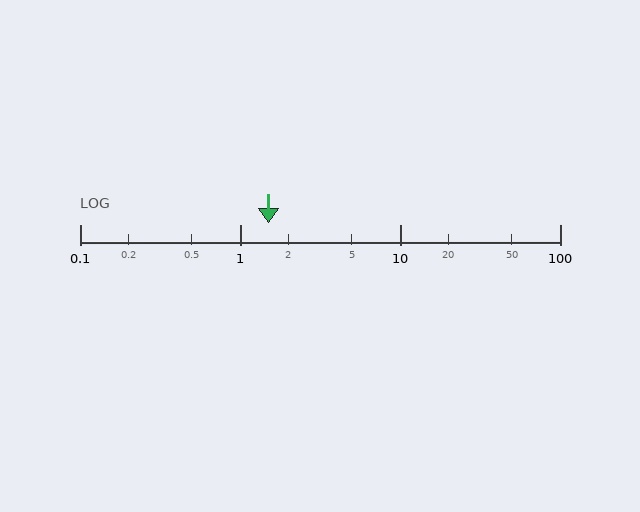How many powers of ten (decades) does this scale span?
The scale spans 3 decades, from 0.1 to 100.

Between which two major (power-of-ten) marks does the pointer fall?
The pointer is between 1 and 10.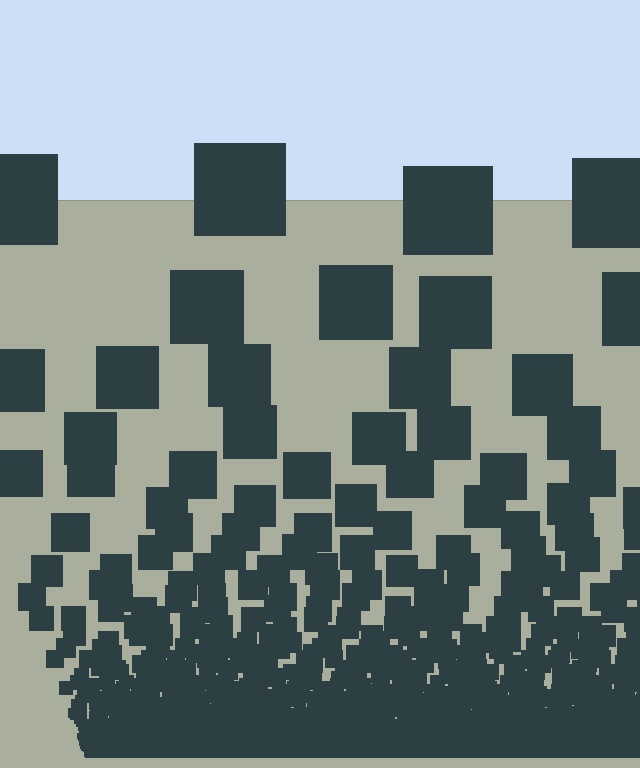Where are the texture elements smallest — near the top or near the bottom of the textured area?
Near the bottom.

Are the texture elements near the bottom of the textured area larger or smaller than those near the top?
Smaller. The gradient is inverted — elements near the bottom are smaller and denser.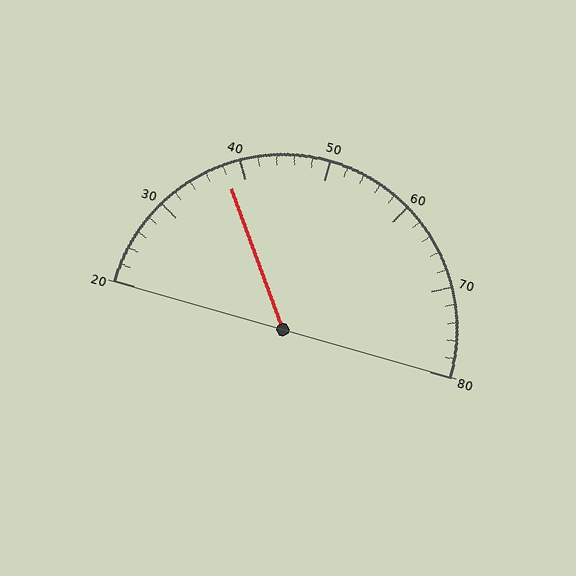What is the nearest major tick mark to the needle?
The nearest major tick mark is 40.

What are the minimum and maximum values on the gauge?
The gauge ranges from 20 to 80.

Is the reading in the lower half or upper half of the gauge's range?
The reading is in the lower half of the range (20 to 80).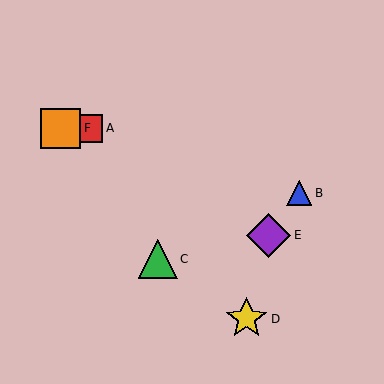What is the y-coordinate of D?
Object D is at y≈319.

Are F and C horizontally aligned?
No, F is at y≈128 and C is at y≈259.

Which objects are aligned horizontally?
Objects A, F are aligned horizontally.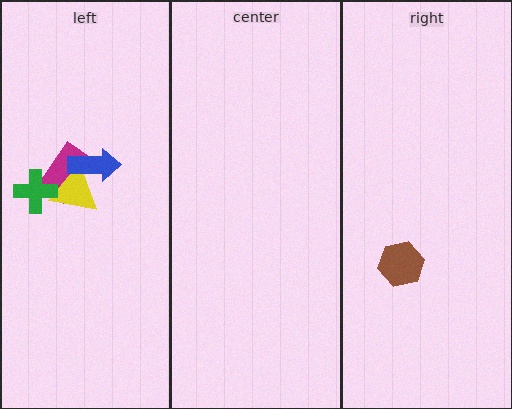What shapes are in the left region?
The magenta rectangle, the yellow triangle, the green cross, the blue arrow.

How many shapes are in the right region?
1.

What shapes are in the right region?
The brown hexagon.